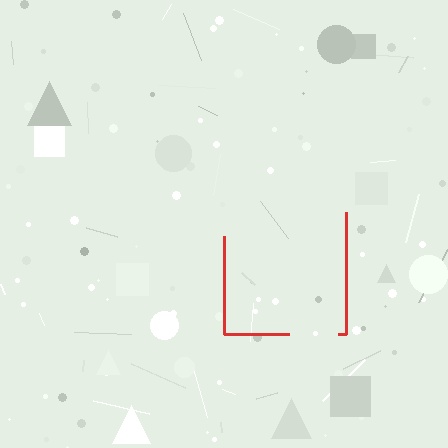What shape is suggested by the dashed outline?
The dashed outline suggests a square.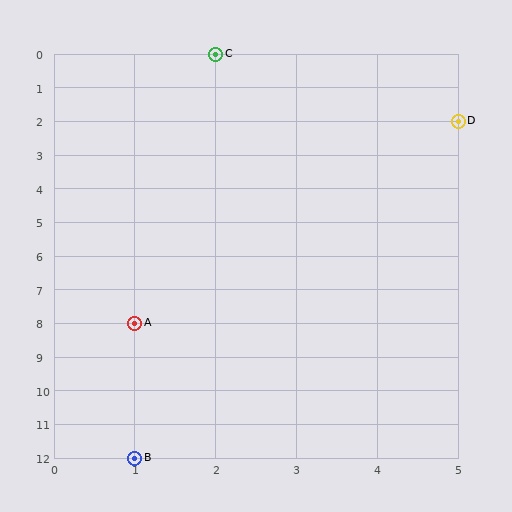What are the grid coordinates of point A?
Point A is at grid coordinates (1, 8).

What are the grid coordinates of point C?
Point C is at grid coordinates (2, 0).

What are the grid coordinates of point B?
Point B is at grid coordinates (1, 12).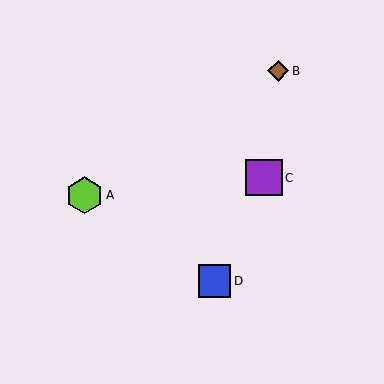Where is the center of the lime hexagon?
The center of the lime hexagon is at (84, 195).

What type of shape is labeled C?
Shape C is a purple square.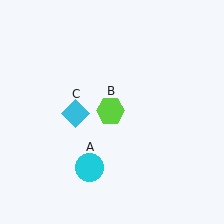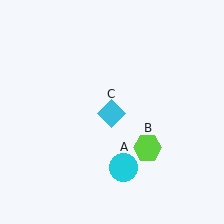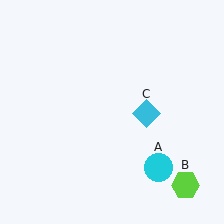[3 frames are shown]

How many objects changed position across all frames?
3 objects changed position: cyan circle (object A), lime hexagon (object B), cyan diamond (object C).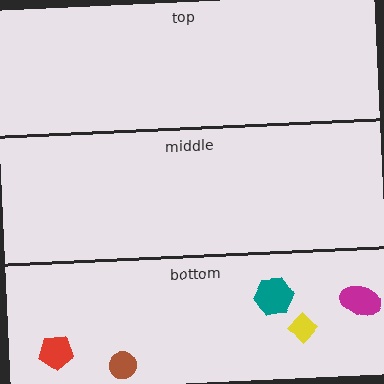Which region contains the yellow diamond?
The bottom region.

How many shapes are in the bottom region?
5.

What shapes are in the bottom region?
The yellow diamond, the brown circle, the red pentagon, the magenta ellipse, the teal hexagon.